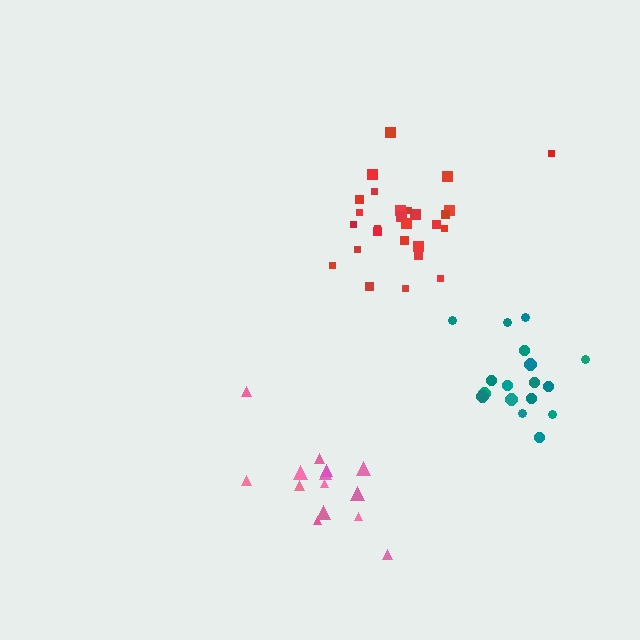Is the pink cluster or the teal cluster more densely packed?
Teal.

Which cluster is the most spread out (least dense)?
Pink.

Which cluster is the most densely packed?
Red.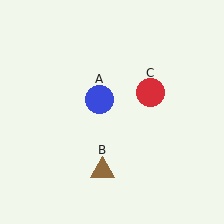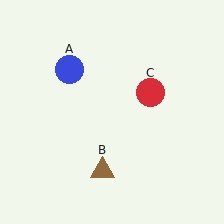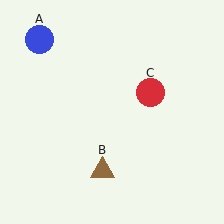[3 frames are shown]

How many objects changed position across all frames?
1 object changed position: blue circle (object A).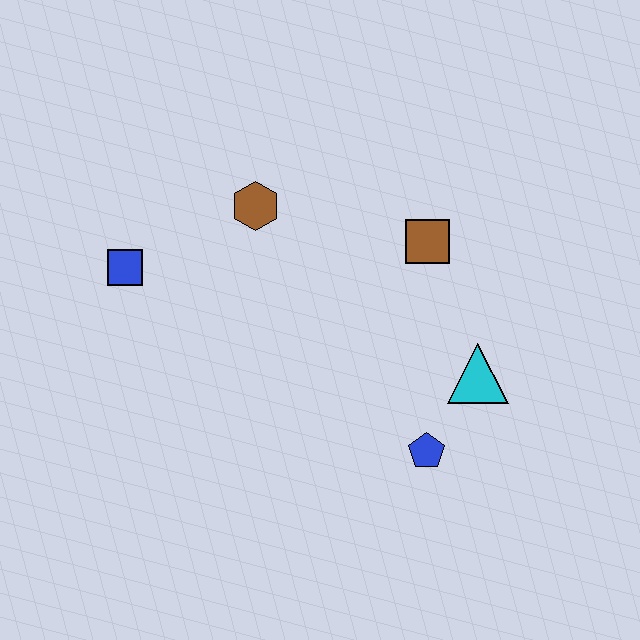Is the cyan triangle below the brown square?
Yes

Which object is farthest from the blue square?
The cyan triangle is farthest from the blue square.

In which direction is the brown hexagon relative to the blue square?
The brown hexagon is to the right of the blue square.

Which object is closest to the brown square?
The cyan triangle is closest to the brown square.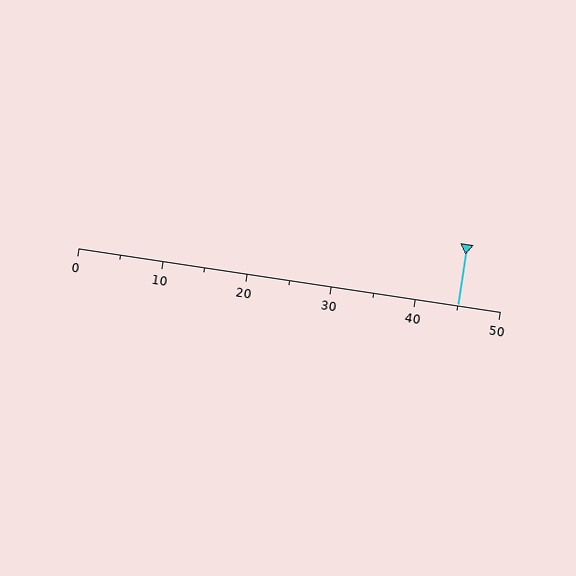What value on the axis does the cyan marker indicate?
The marker indicates approximately 45.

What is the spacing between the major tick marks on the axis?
The major ticks are spaced 10 apart.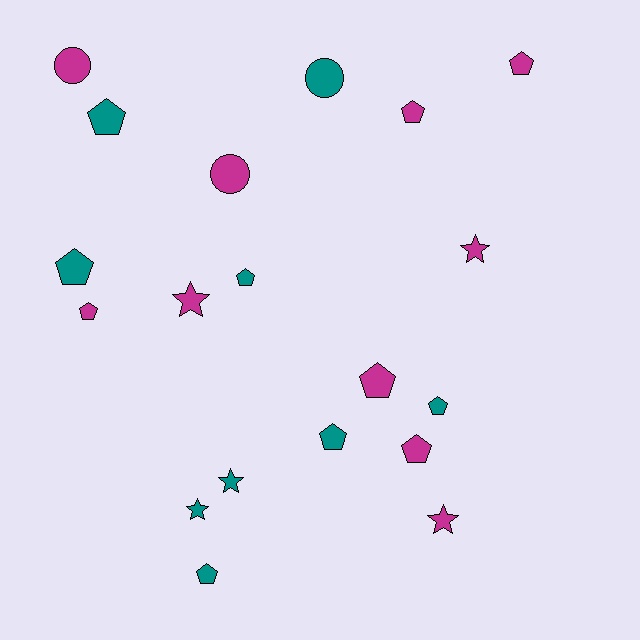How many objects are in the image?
There are 19 objects.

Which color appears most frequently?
Magenta, with 10 objects.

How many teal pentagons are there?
There are 6 teal pentagons.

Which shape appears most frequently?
Pentagon, with 11 objects.